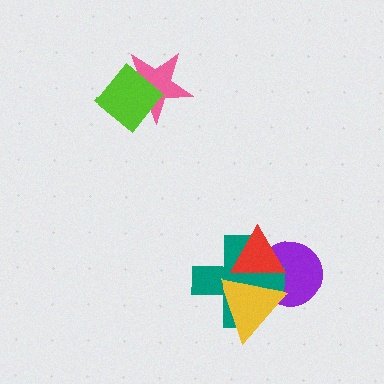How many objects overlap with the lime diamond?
1 object overlaps with the lime diamond.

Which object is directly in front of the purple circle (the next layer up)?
The teal cross is directly in front of the purple circle.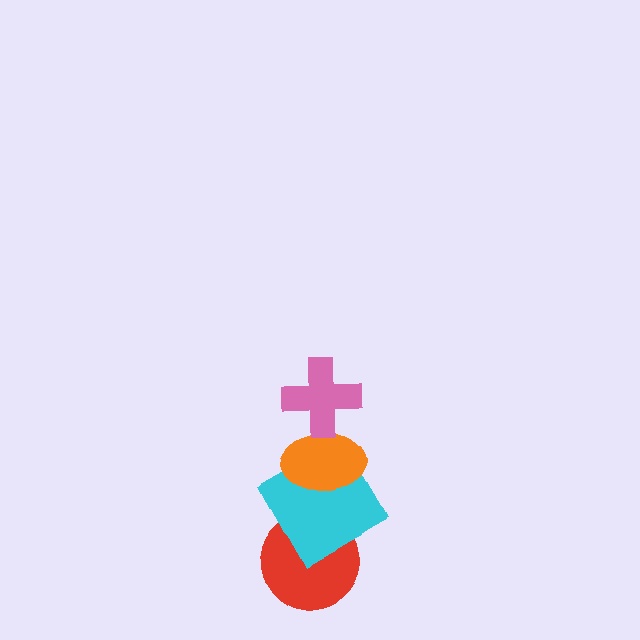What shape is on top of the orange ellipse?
The pink cross is on top of the orange ellipse.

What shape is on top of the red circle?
The cyan square is on top of the red circle.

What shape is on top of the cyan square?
The orange ellipse is on top of the cyan square.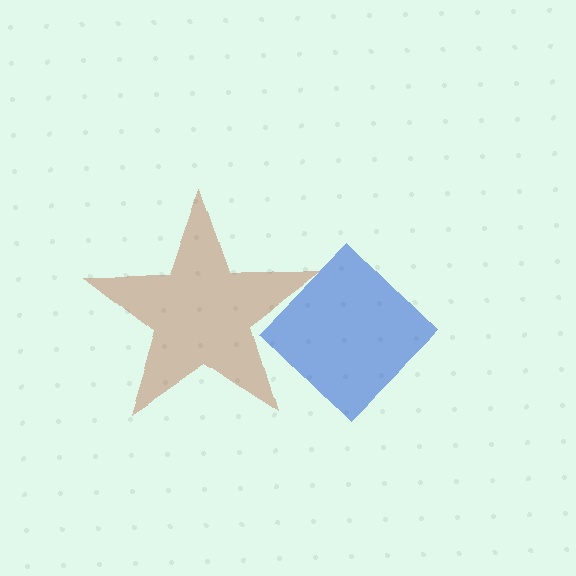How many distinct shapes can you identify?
There are 2 distinct shapes: a blue diamond, a brown star.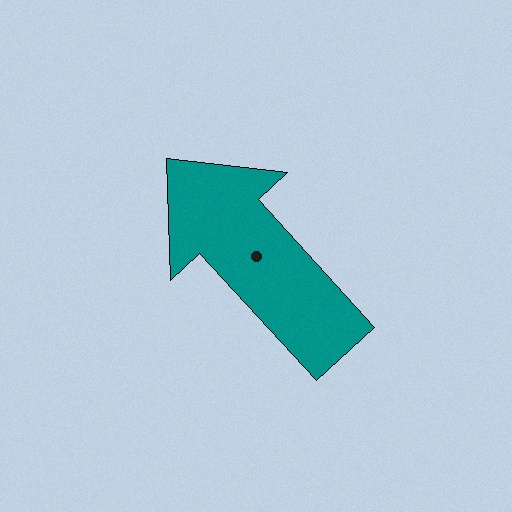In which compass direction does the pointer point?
Northwest.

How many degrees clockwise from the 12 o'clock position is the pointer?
Approximately 318 degrees.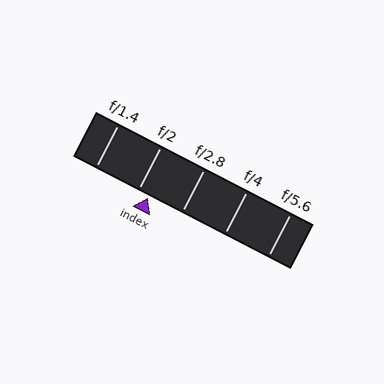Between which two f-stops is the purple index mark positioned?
The index mark is between f/2 and f/2.8.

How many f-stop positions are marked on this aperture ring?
There are 5 f-stop positions marked.